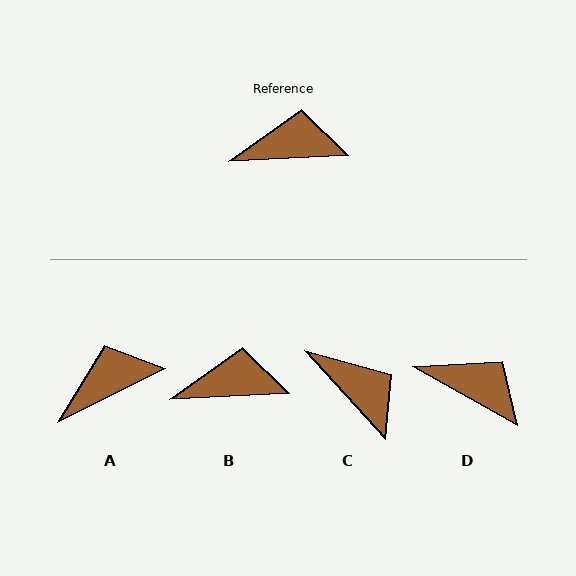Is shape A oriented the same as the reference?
No, it is off by about 24 degrees.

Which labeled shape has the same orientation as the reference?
B.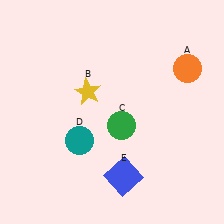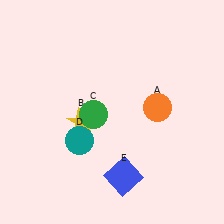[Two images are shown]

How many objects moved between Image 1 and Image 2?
3 objects moved between the two images.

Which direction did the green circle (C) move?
The green circle (C) moved left.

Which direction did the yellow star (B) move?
The yellow star (B) moved down.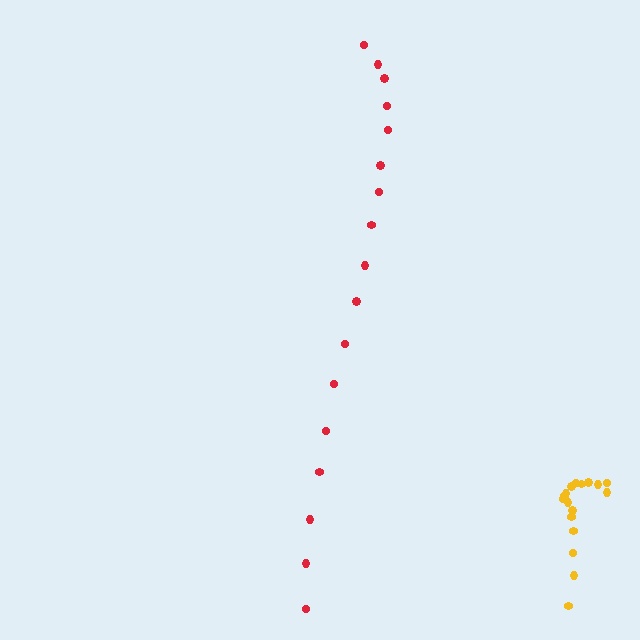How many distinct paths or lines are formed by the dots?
There are 2 distinct paths.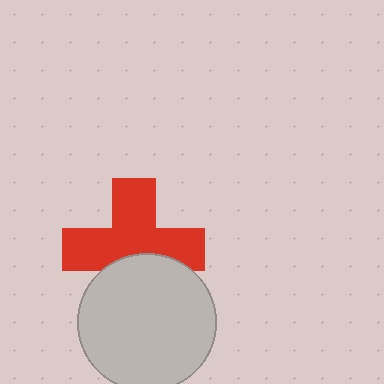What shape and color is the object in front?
The object in front is a light gray circle.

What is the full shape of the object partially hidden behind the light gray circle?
The partially hidden object is a red cross.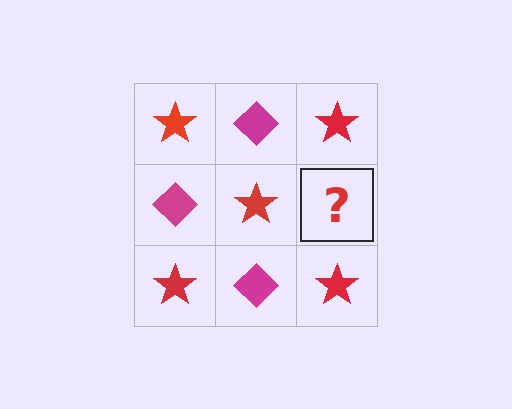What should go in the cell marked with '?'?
The missing cell should contain a magenta diamond.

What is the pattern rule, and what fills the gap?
The rule is that it alternates red star and magenta diamond in a checkerboard pattern. The gap should be filled with a magenta diamond.